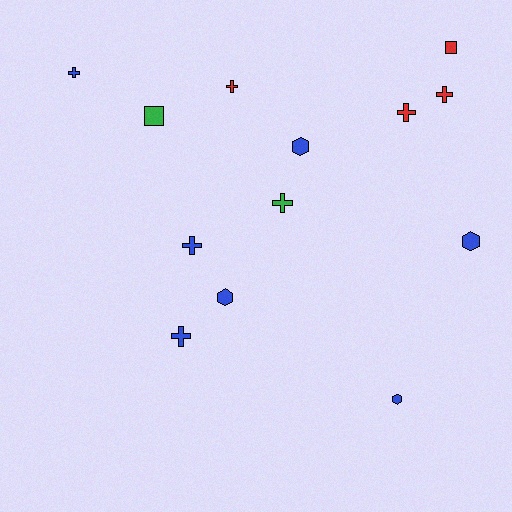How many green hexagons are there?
There are no green hexagons.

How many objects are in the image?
There are 13 objects.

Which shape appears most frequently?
Cross, with 7 objects.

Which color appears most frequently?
Blue, with 7 objects.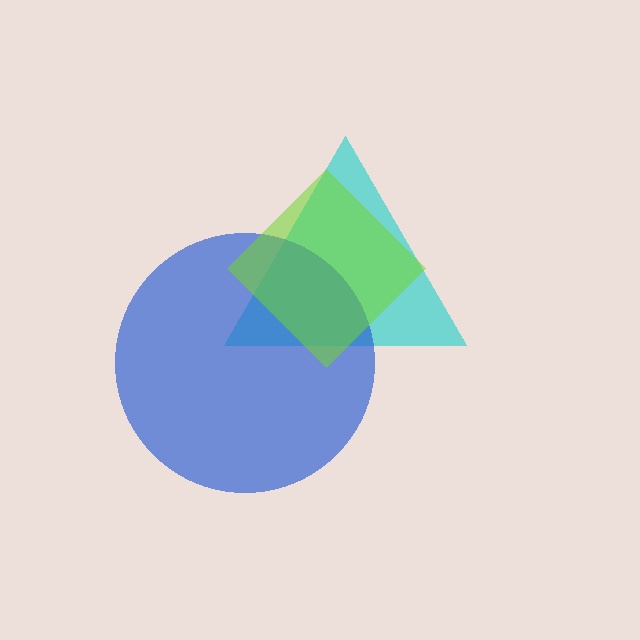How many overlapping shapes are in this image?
There are 3 overlapping shapes in the image.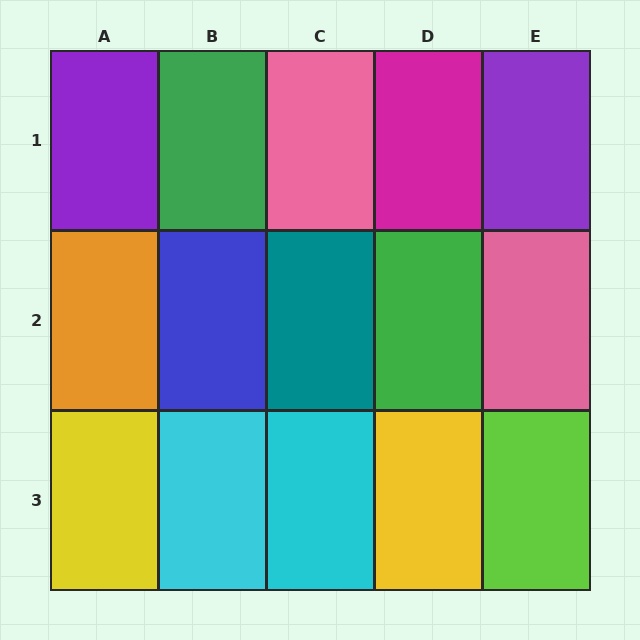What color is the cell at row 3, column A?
Yellow.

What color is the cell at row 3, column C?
Cyan.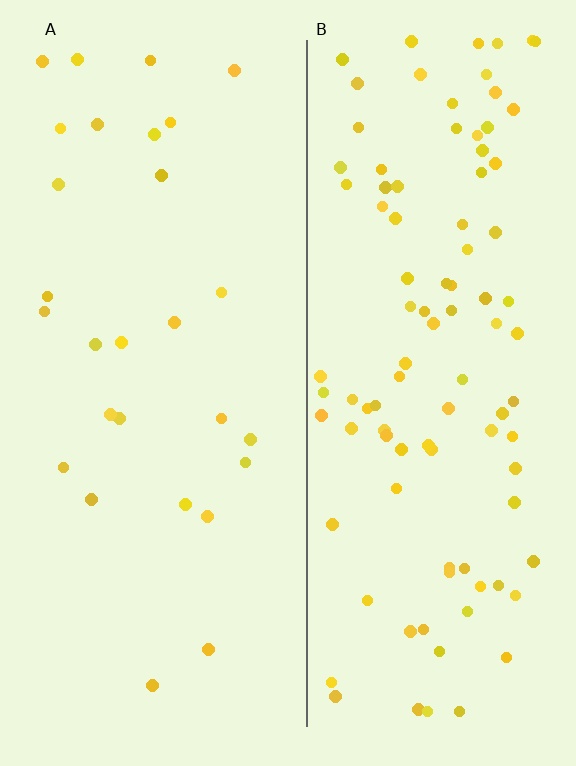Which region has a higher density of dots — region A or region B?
B (the right).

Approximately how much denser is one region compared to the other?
Approximately 3.5× — region B over region A.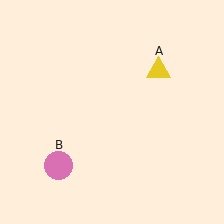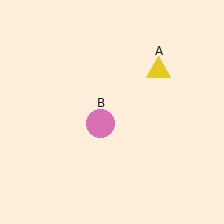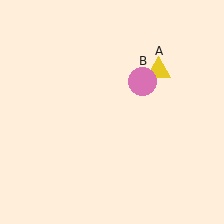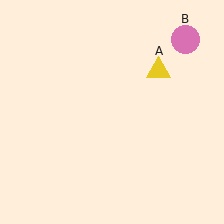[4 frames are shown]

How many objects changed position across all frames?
1 object changed position: pink circle (object B).